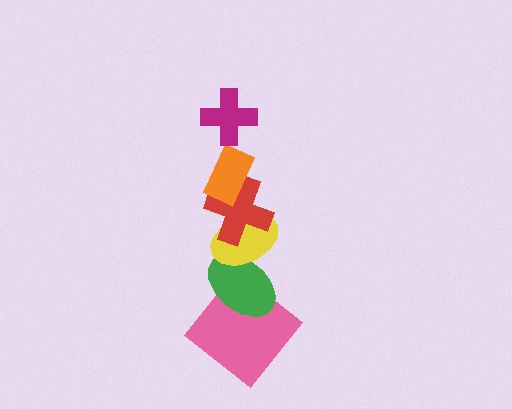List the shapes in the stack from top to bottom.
From top to bottom: the magenta cross, the orange rectangle, the red cross, the yellow ellipse, the green ellipse, the pink diamond.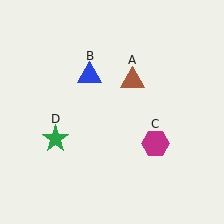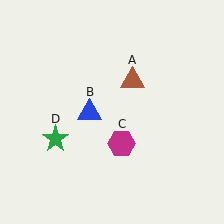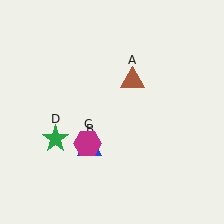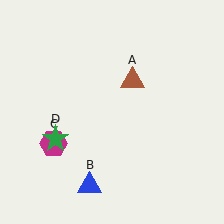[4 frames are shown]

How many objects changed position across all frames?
2 objects changed position: blue triangle (object B), magenta hexagon (object C).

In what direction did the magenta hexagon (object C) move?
The magenta hexagon (object C) moved left.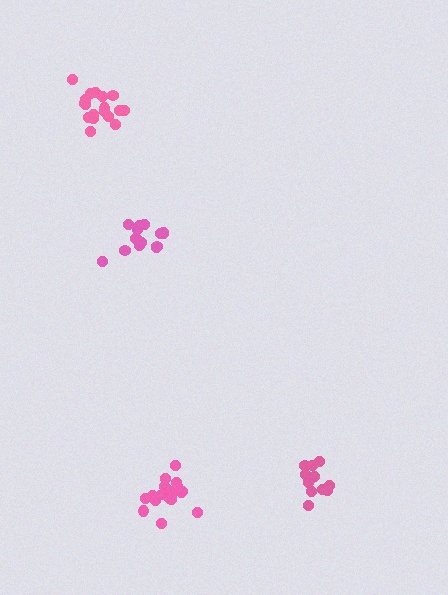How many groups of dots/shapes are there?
There are 4 groups.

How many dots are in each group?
Group 1: 18 dots, Group 2: 15 dots, Group 3: 18 dots, Group 4: 13 dots (64 total).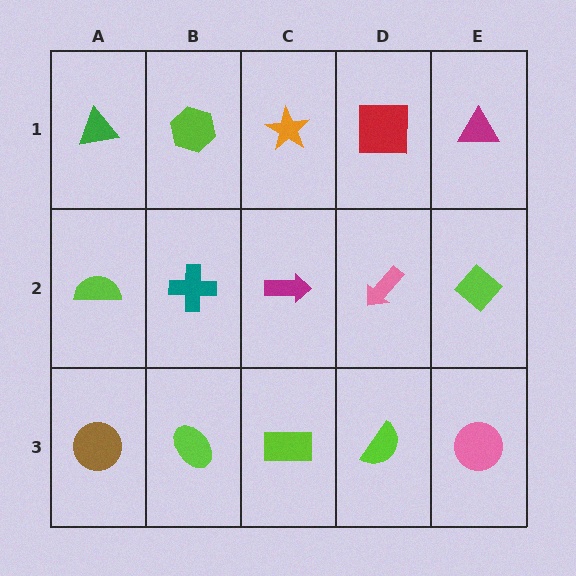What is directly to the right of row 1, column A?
A lime hexagon.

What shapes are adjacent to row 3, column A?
A lime semicircle (row 2, column A), a lime ellipse (row 3, column B).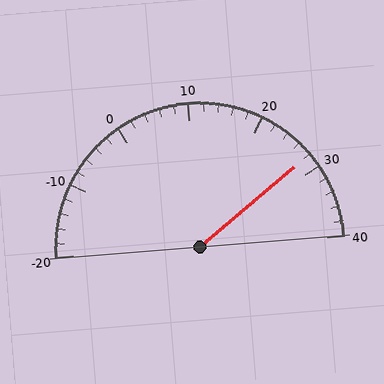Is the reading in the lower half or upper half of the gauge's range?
The reading is in the upper half of the range (-20 to 40).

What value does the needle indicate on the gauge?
The needle indicates approximately 28.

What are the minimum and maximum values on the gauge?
The gauge ranges from -20 to 40.